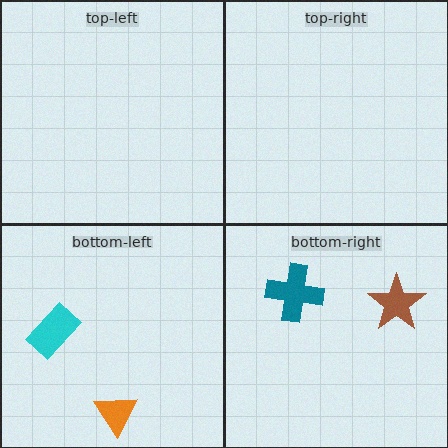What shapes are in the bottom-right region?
The teal cross, the brown star.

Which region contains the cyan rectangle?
The bottom-left region.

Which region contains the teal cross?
The bottom-right region.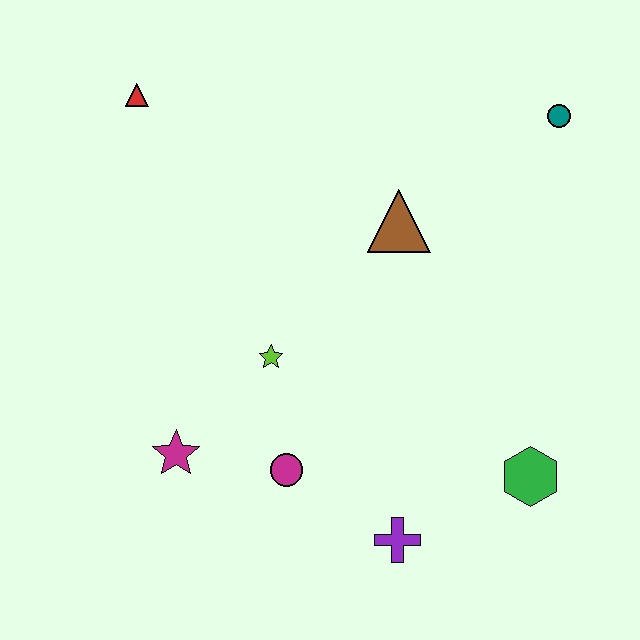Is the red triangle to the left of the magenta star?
Yes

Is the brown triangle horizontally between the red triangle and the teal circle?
Yes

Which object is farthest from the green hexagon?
The red triangle is farthest from the green hexagon.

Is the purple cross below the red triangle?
Yes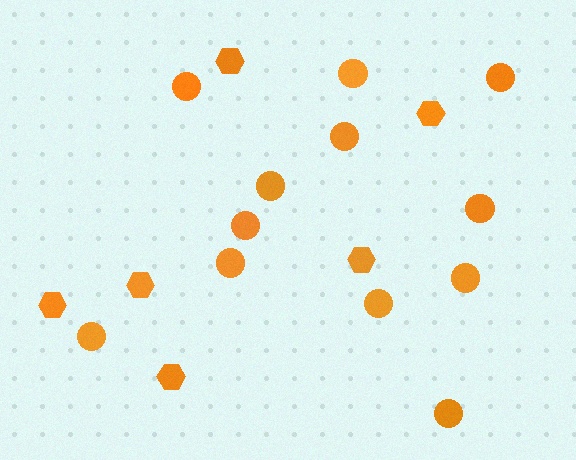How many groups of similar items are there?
There are 2 groups: one group of circles (12) and one group of hexagons (6).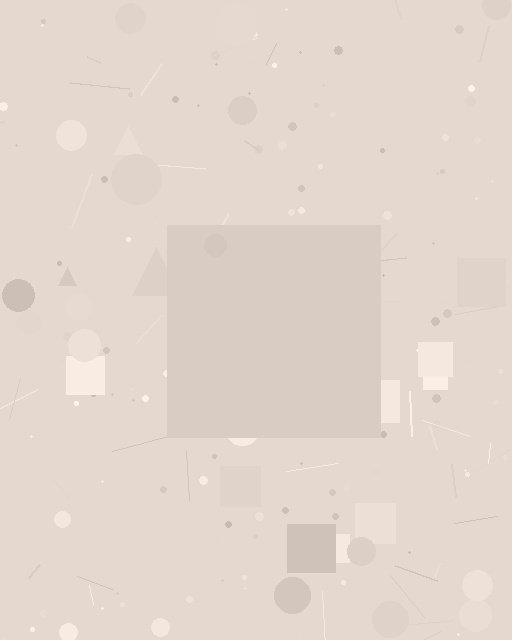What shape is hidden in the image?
A square is hidden in the image.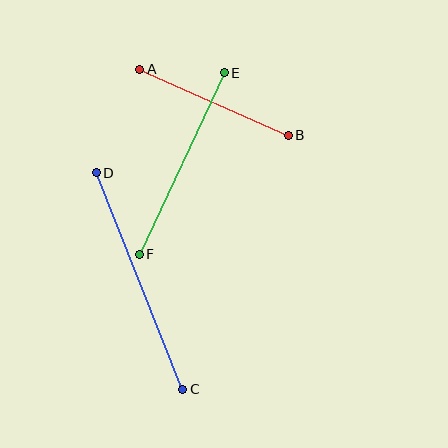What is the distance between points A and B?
The distance is approximately 162 pixels.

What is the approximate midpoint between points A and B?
The midpoint is at approximately (214, 102) pixels.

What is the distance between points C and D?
The distance is approximately 233 pixels.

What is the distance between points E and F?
The distance is approximately 200 pixels.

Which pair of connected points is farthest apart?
Points C and D are farthest apart.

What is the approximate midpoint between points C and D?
The midpoint is at approximately (140, 281) pixels.